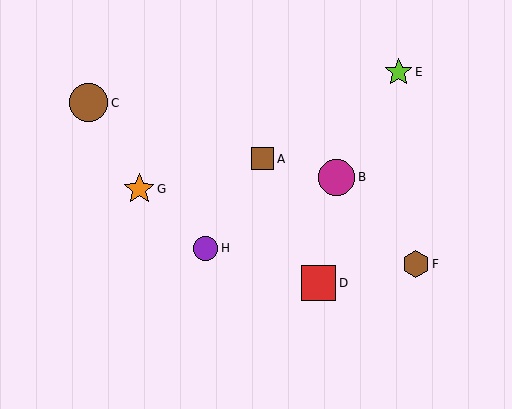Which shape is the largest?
The brown circle (labeled C) is the largest.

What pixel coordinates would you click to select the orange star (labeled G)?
Click at (139, 189) to select the orange star G.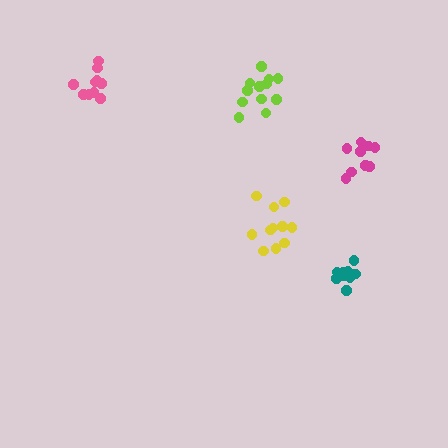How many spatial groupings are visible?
There are 5 spatial groupings.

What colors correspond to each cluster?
The clusters are colored: lime, pink, magenta, yellow, teal.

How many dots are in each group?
Group 1: 13 dots, Group 2: 10 dots, Group 3: 9 dots, Group 4: 11 dots, Group 5: 10 dots (53 total).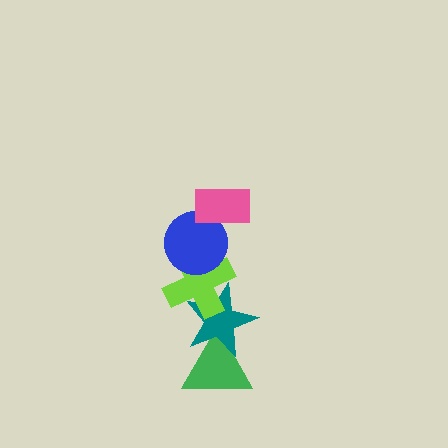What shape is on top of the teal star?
The lime cross is on top of the teal star.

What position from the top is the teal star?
The teal star is 4th from the top.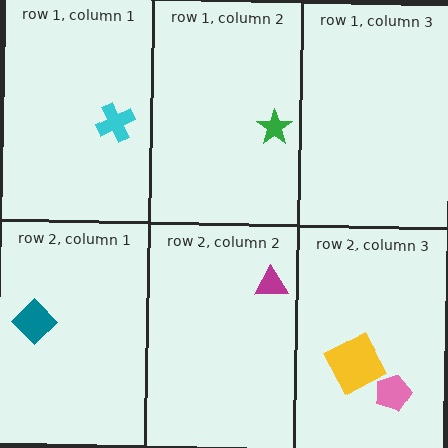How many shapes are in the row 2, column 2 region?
1.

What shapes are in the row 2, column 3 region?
The pink pentagon, the yellow square.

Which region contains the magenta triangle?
The row 2, column 2 region.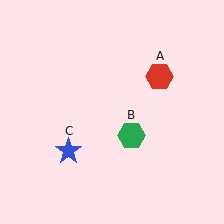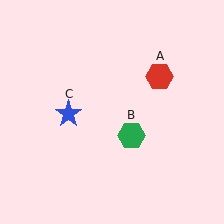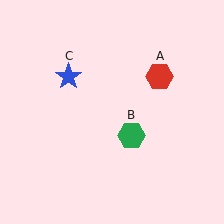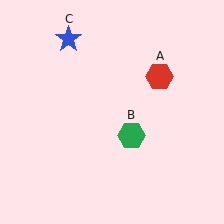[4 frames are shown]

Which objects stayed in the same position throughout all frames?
Red hexagon (object A) and green hexagon (object B) remained stationary.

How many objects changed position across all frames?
1 object changed position: blue star (object C).